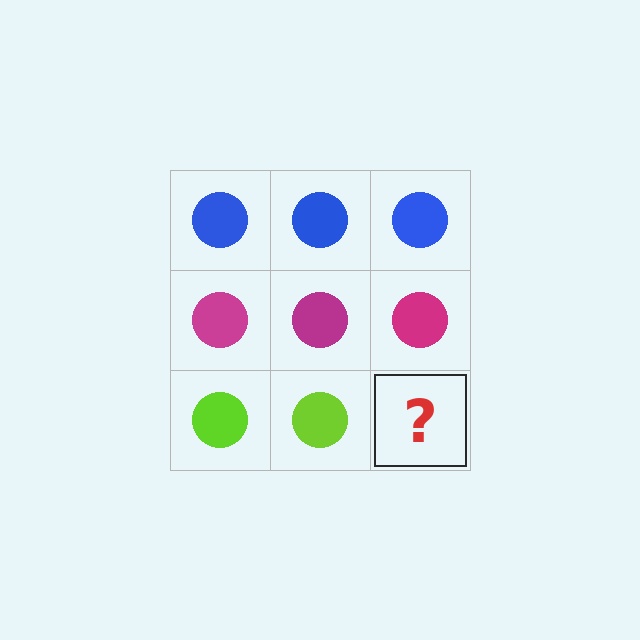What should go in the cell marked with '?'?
The missing cell should contain a lime circle.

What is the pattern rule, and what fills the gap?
The rule is that each row has a consistent color. The gap should be filled with a lime circle.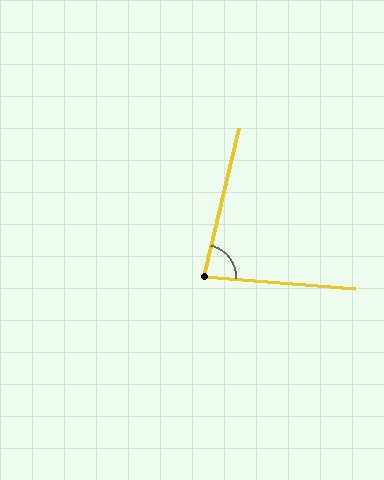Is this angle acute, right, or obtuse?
It is acute.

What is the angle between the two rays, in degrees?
Approximately 81 degrees.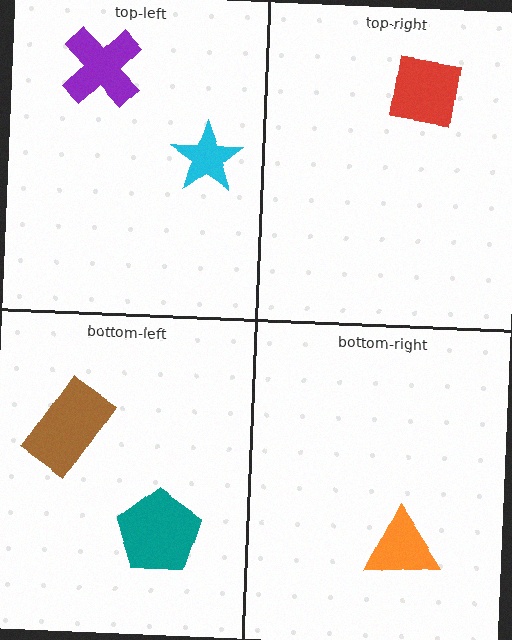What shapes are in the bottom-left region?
The teal pentagon, the brown rectangle.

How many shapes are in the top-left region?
2.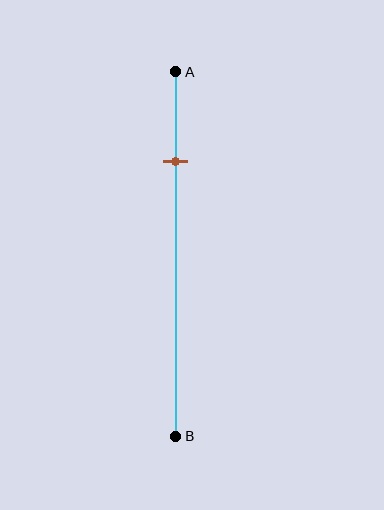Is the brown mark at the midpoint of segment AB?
No, the mark is at about 25% from A, not at the 50% midpoint.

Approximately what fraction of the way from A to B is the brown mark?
The brown mark is approximately 25% of the way from A to B.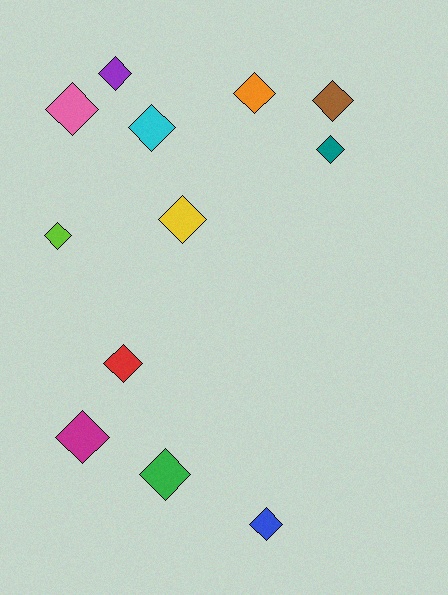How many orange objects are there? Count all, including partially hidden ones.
There is 1 orange object.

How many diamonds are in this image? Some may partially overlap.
There are 12 diamonds.